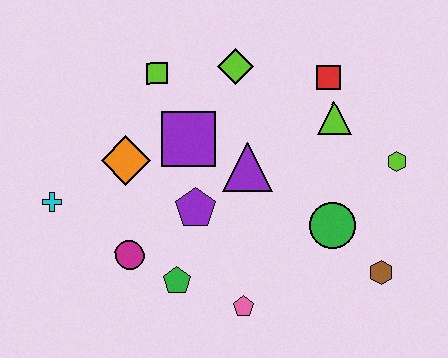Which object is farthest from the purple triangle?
The cyan cross is farthest from the purple triangle.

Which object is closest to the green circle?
The brown hexagon is closest to the green circle.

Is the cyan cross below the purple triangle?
Yes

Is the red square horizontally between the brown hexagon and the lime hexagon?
No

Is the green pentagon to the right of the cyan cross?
Yes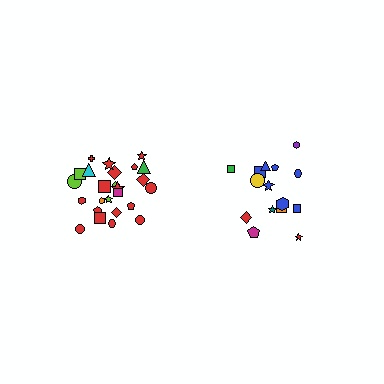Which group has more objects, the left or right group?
The left group.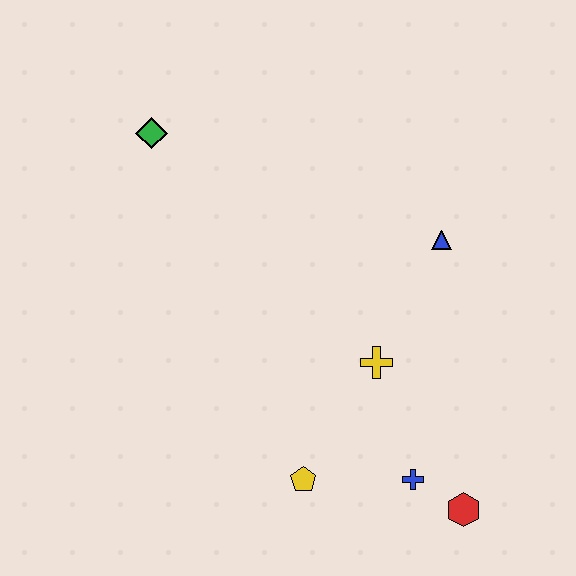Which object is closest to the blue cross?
The red hexagon is closest to the blue cross.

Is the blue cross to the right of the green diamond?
Yes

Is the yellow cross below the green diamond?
Yes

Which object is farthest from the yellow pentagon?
The green diamond is farthest from the yellow pentagon.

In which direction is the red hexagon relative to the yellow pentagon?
The red hexagon is to the right of the yellow pentagon.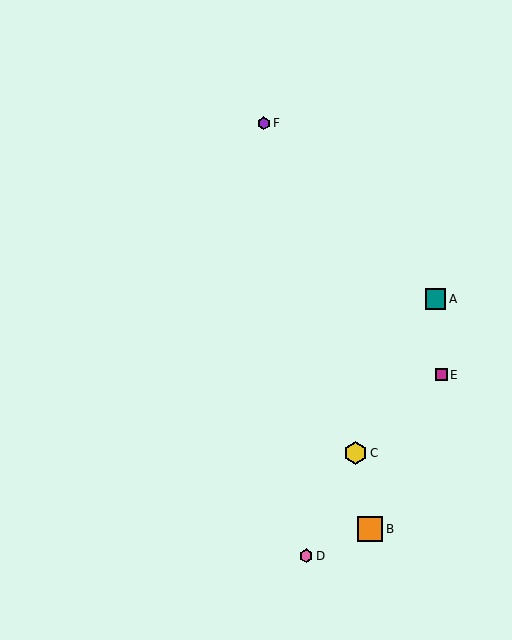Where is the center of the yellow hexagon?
The center of the yellow hexagon is at (355, 453).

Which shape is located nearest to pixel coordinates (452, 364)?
The magenta square (labeled E) at (441, 375) is nearest to that location.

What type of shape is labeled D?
Shape D is a pink hexagon.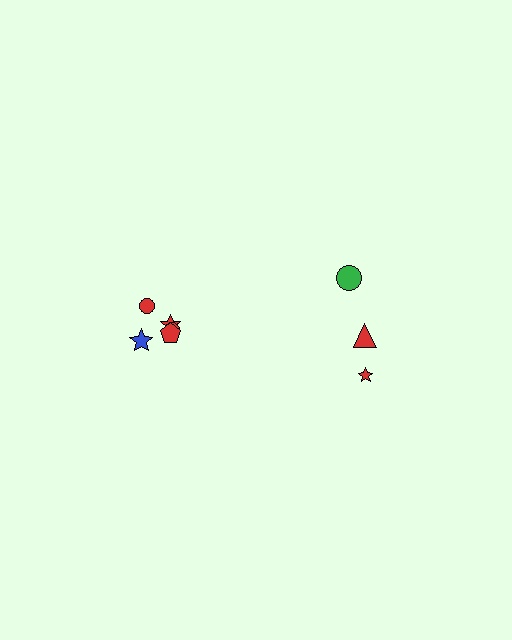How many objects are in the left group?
There are 5 objects.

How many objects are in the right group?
There are 3 objects.